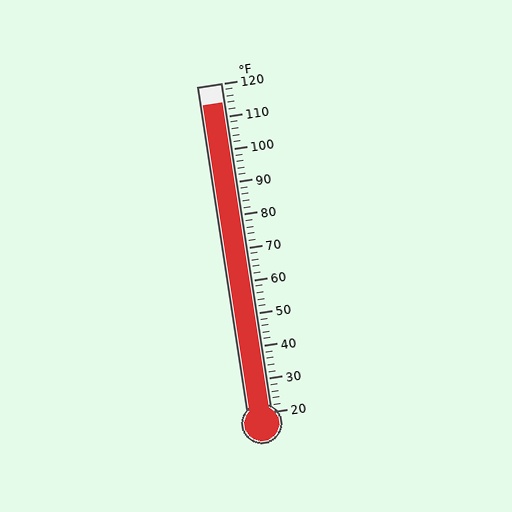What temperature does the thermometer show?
The thermometer shows approximately 114°F.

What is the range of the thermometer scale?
The thermometer scale ranges from 20°F to 120°F.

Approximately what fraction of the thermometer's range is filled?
The thermometer is filled to approximately 95% of its range.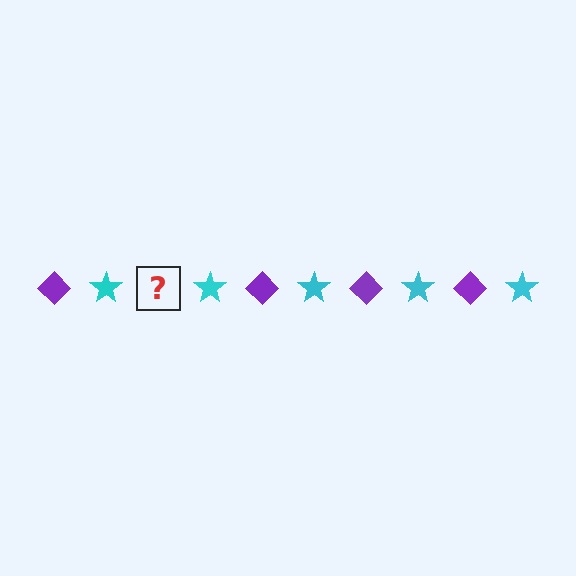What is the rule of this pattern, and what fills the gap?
The rule is that the pattern alternates between purple diamond and cyan star. The gap should be filled with a purple diamond.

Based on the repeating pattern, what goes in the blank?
The blank should be a purple diamond.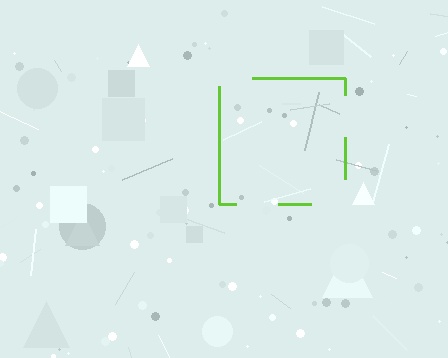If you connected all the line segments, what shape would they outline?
They would outline a square.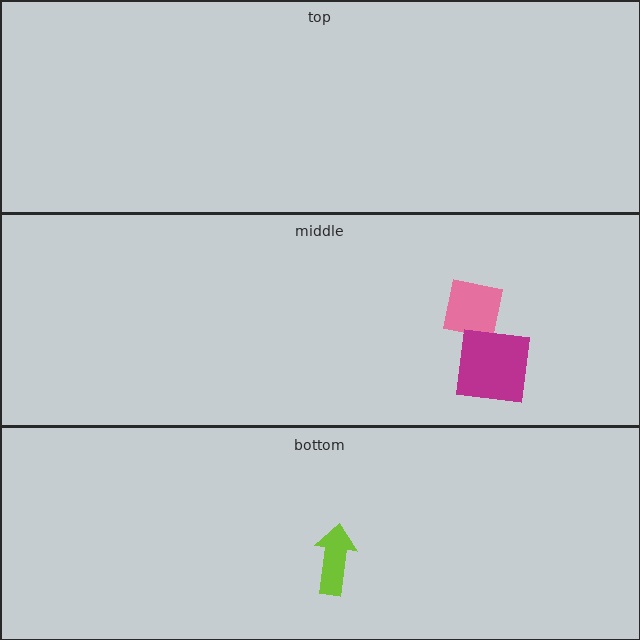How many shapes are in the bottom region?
1.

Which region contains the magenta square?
The middle region.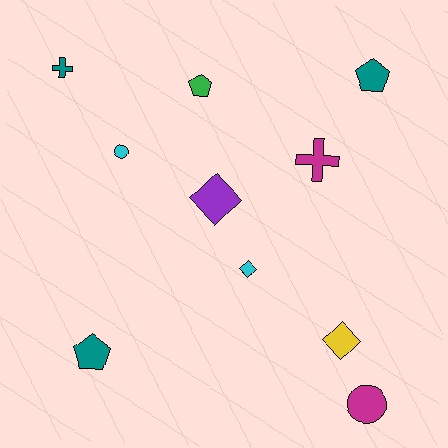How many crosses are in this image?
There are 2 crosses.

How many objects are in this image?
There are 10 objects.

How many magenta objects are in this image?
There are 2 magenta objects.